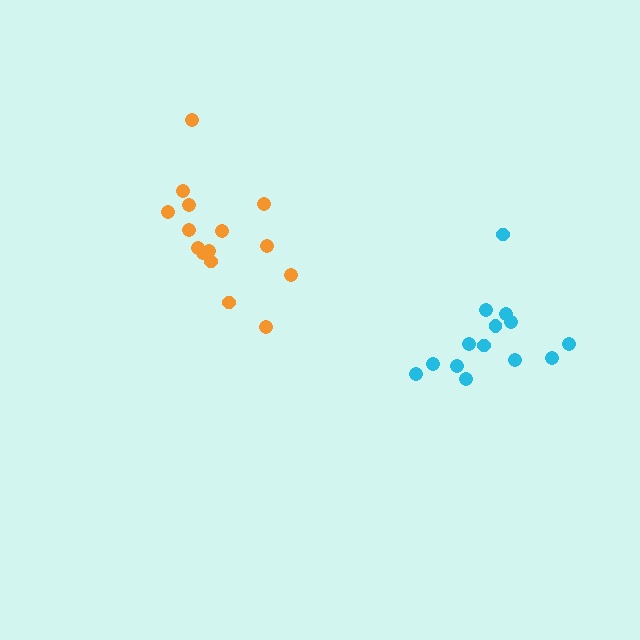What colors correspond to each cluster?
The clusters are colored: cyan, orange.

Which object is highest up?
The orange cluster is topmost.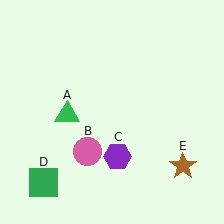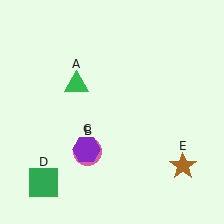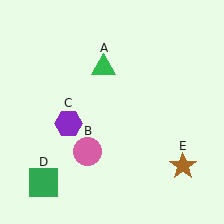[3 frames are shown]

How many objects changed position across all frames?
2 objects changed position: green triangle (object A), purple hexagon (object C).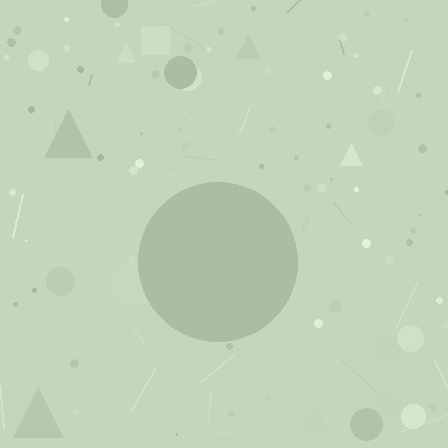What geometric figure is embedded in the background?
A circle is embedded in the background.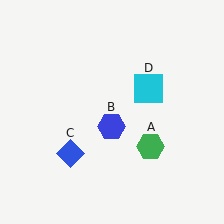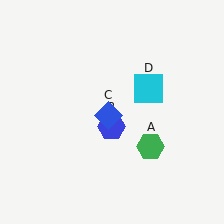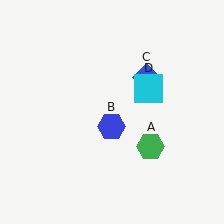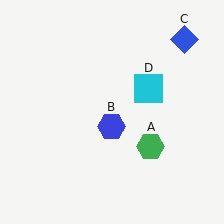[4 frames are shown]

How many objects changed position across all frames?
1 object changed position: blue diamond (object C).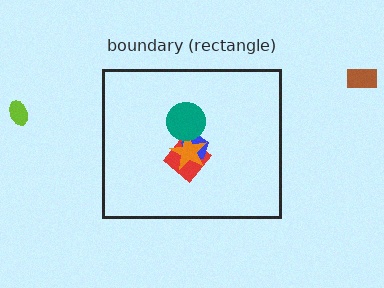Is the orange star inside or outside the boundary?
Inside.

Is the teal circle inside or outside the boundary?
Inside.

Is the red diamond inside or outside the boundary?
Inside.